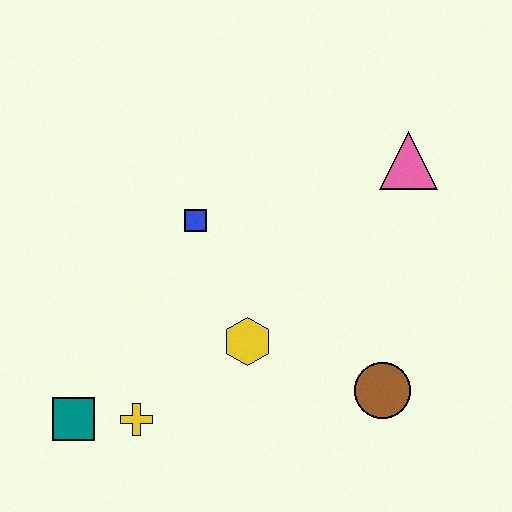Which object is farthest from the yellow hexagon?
The pink triangle is farthest from the yellow hexagon.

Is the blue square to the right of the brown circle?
No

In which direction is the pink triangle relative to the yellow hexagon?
The pink triangle is above the yellow hexagon.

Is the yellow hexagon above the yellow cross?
Yes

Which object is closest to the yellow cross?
The teal square is closest to the yellow cross.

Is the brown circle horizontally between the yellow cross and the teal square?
No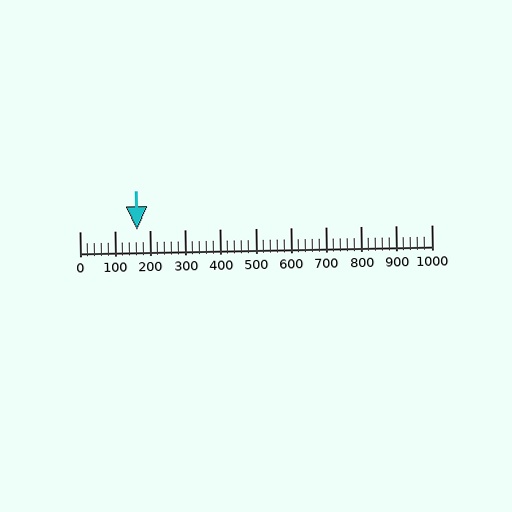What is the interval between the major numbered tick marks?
The major tick marks are spaced 100 units apart.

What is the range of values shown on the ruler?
The ruler shows values from 0 to 1000.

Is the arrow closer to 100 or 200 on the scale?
The arrow is closer to 200.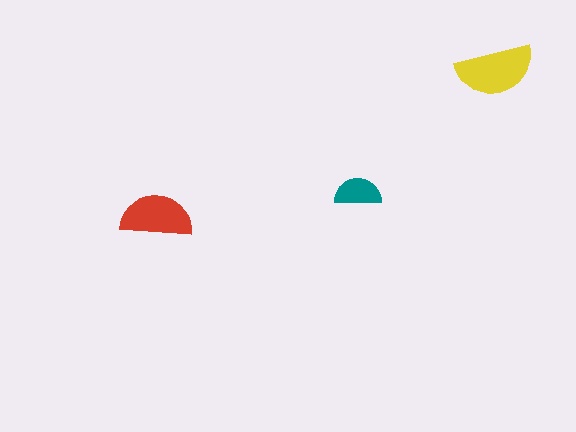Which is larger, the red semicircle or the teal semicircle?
The red one.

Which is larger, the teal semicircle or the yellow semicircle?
The yellow one.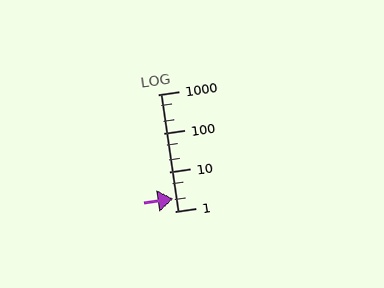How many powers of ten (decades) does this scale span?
The scale spans 3 decades, from 1 to 1000.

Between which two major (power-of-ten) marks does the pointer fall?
The pointer is between 1 and 10.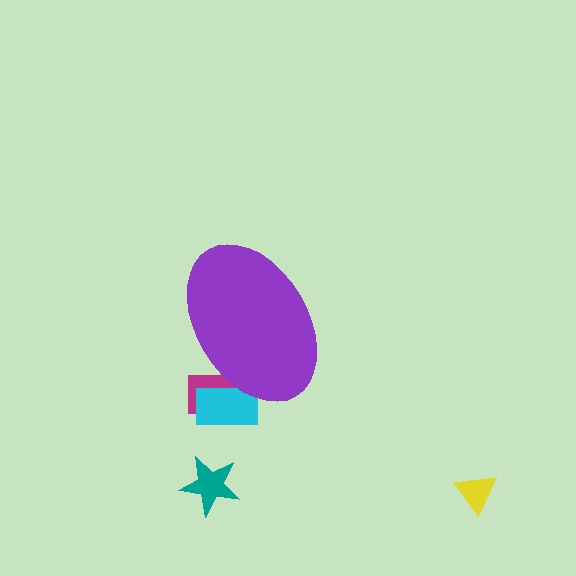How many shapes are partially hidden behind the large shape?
2 shapes are partially hidden.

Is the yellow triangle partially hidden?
No, the yellow triangle is fully visible.